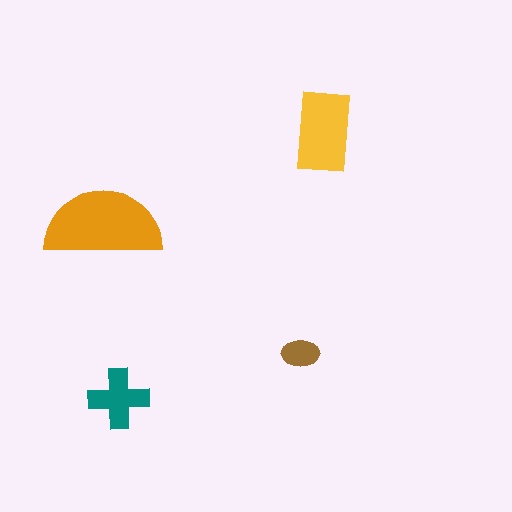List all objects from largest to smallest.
The orange semicircle, the yellow rectangle, the teal cross, the brown ellipse.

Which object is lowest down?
The teal cross is bottommost.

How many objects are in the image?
There are 4 objects in the image.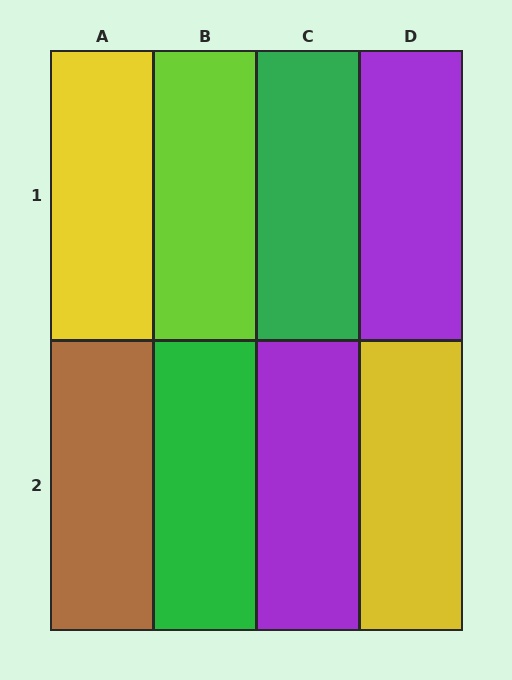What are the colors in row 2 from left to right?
Brown, green, purple, yellow.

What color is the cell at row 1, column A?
Yellow.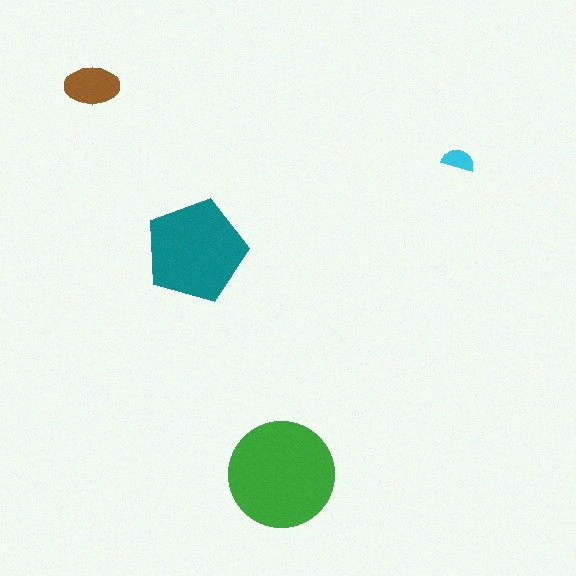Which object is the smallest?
The cyan semicircle.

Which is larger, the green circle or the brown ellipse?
The green circle.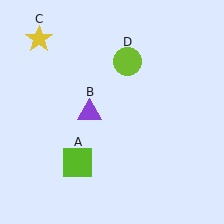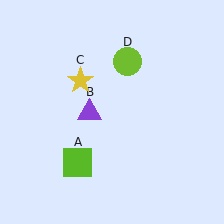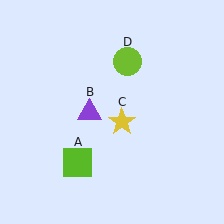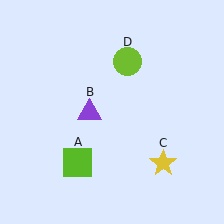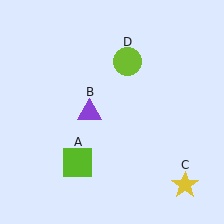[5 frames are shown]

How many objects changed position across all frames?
1 object changed position: yellow star (object C).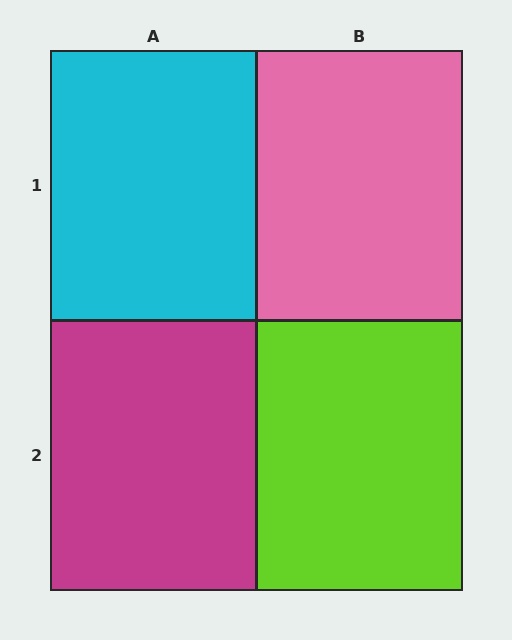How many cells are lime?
1 cell is lime.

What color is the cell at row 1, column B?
Pink.